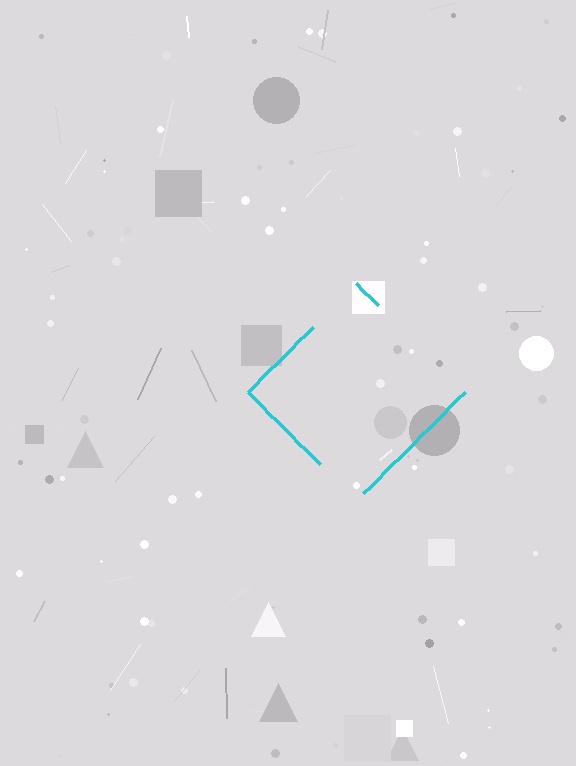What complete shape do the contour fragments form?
The contour fragments form a diamond.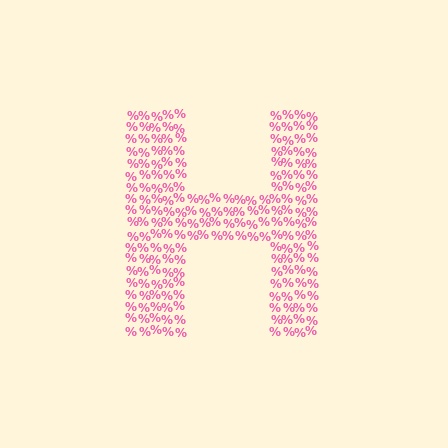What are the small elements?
The small elements are percent signs.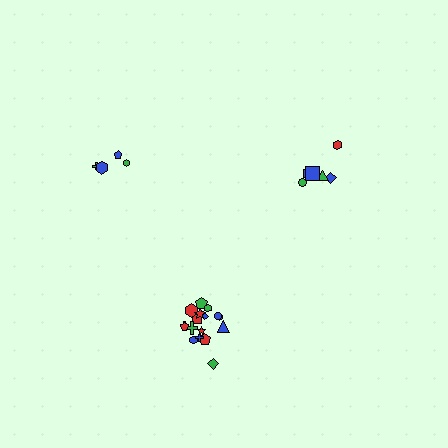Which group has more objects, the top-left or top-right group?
The top-right group.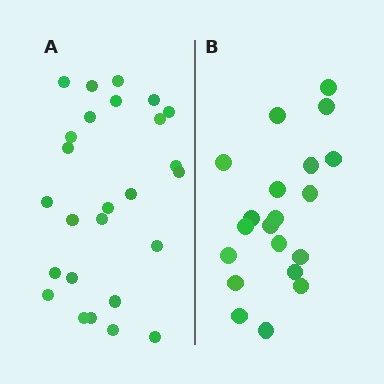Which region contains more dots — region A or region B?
Region A (the left region) has more dots.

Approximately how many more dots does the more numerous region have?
Region A has about 6 more dots than region B.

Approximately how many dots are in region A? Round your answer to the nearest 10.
About 30 dots. (The exact count is 26, which rounds to 30.)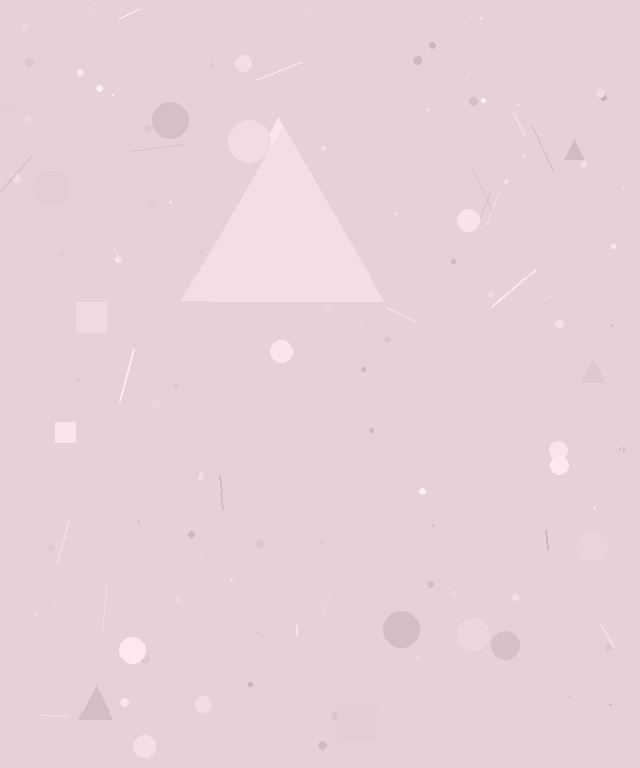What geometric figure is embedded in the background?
A triangle is embedded in the background.